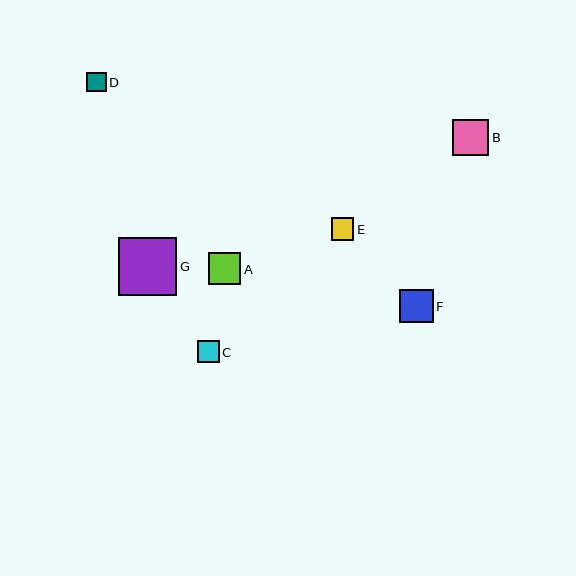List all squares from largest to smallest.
From largest to smallest: G, B, F, A, E, C, D.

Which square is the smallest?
Square D is the smallest with a size of approximately 19 pixels.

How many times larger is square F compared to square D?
Square F is approximately 1.7 times the size of square D.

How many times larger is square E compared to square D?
Square E is approximately 1.2 times the size of square D.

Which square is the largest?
Square G is the largest with a size of approximately 58 pixels.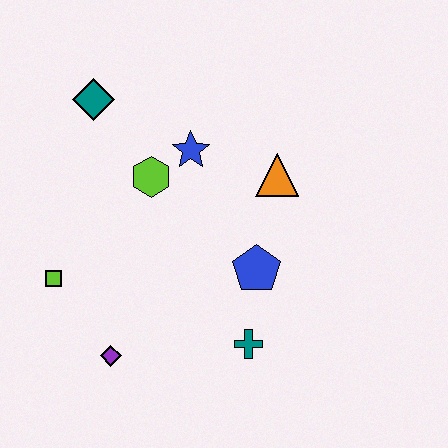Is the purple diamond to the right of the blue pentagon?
No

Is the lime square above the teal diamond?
No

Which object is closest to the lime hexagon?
The blue star is closest to the lime hexagon.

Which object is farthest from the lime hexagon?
The teal cross is farthest from the lime hexagon.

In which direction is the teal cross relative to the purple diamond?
The teal cross is to the right of the purple diamond.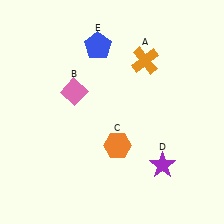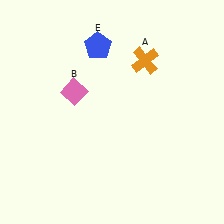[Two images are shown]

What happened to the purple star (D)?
The purple star (D) was removed in Image 2. It was in the bottom-right area of Image 1.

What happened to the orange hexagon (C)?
The orange hexagon (C) was removed in Image 2. It was in the bottom-right area of Image 1.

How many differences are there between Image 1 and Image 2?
There are 2 differences between the two images.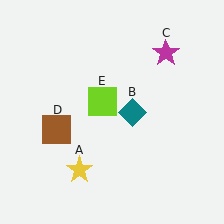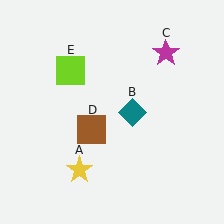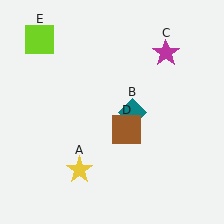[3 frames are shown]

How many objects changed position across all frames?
2 objects changed position: brown square (object D), lime square (object E).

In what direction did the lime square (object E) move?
The lime square (object E) moved up and to the left.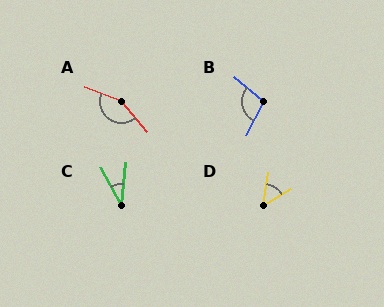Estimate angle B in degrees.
Approximately 102 degrees.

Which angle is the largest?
A, at approximately 151 degrees.